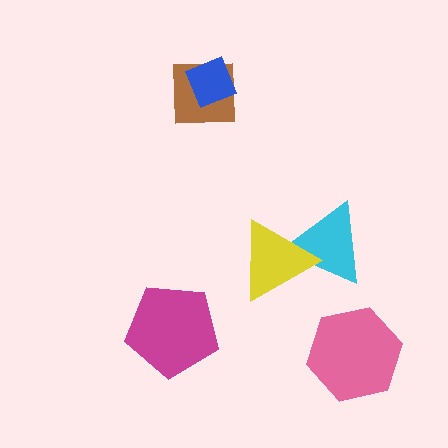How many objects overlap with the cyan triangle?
1 object overlaps with the cyan triangle.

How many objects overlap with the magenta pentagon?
0 objects overlap with the magenta pentagon.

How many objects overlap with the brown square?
1 object overlaps with the brown square.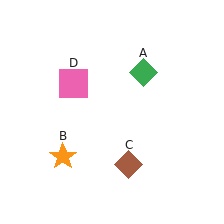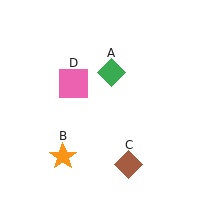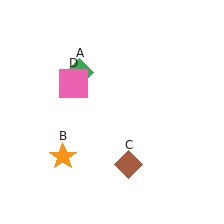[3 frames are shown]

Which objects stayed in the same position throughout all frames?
Orange star (object B) and brown diamond (object C) and pink square (object D) remained stationary.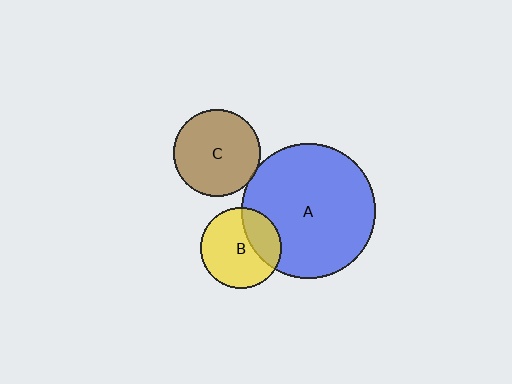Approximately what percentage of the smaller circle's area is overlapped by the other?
Approximately 5%.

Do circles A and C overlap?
Yes.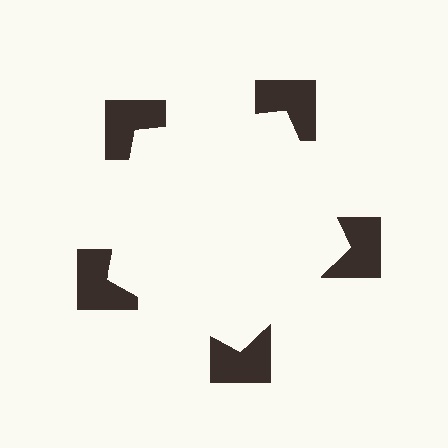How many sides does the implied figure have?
5 sides.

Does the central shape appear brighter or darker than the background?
It typically appears slightly brighter than the background, even though no actual brightness change is drawn.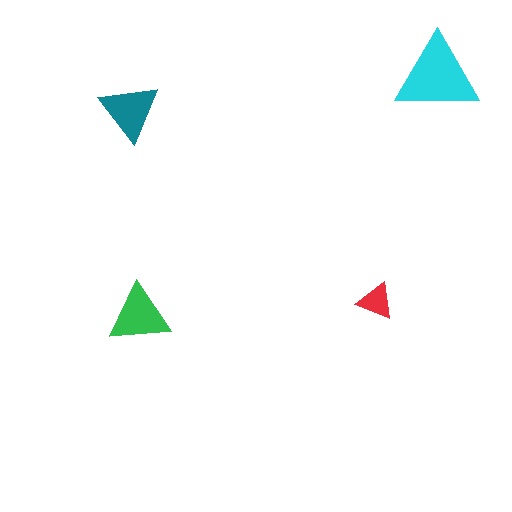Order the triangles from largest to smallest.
the cyan one, the green one, the teal one, the red one.